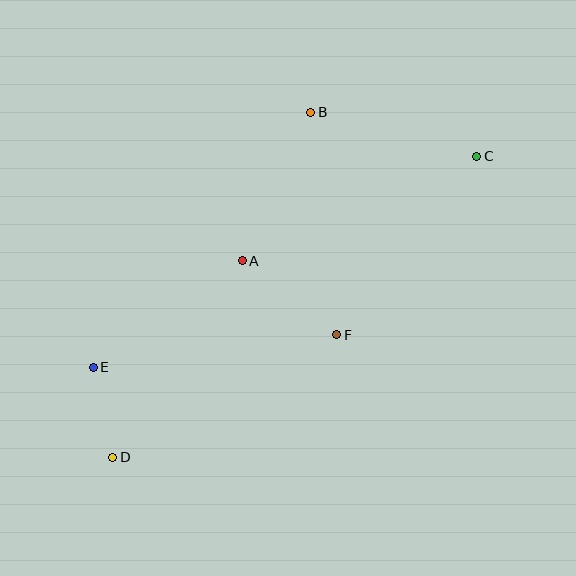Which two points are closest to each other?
Points D and E are closest to each other.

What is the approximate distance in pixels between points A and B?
The distance between A and B is approximately 164 pixels.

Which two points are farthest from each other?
Points C and D are farthest from each other.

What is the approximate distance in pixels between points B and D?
The distance between B and D is approximately 398 pixels.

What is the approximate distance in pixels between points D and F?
The distance between D and F is approximately 255 pixels.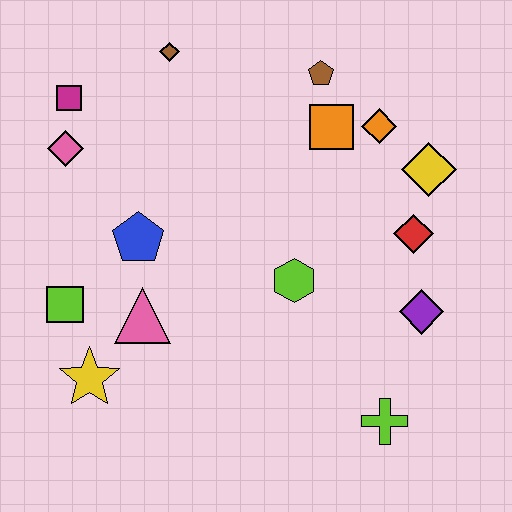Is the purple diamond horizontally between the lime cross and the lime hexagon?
No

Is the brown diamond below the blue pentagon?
No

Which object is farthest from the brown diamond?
The lime cross is farthest from the brown diamond.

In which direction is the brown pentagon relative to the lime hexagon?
The brown pentagon is above the lime hexagon.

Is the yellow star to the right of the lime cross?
No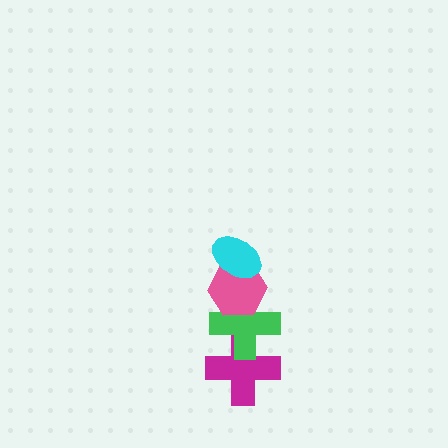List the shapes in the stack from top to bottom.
From top to bottom: the cyan ellipse, the pink hexagon, the green cross, the magenta cross.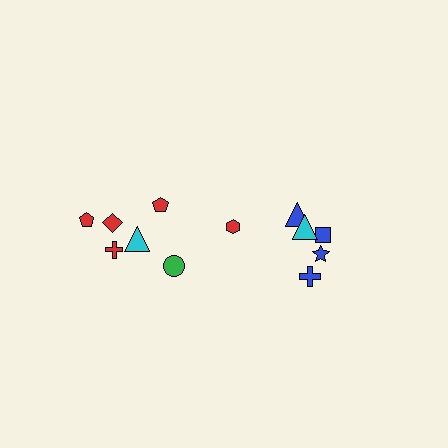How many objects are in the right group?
There are 5 objects.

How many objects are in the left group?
There are 7 objects.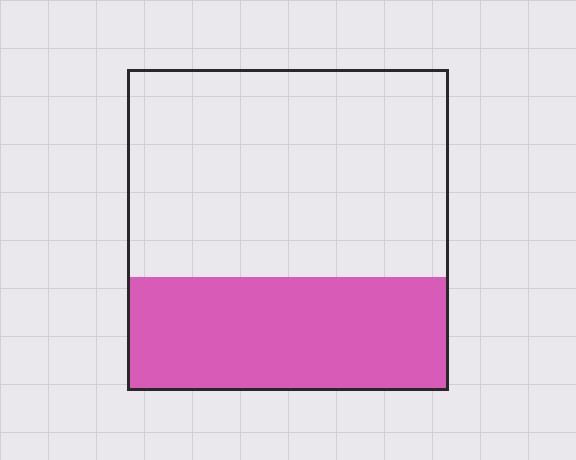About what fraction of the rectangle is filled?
About one third (1/3).